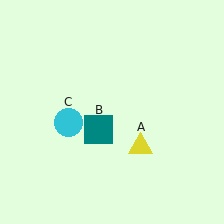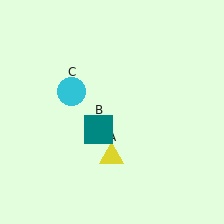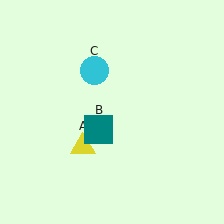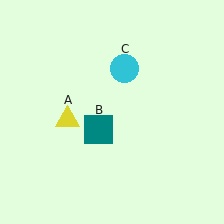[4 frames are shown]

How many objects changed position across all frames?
2 objects changed position: yellow triangle (object A), cyan circle (object C).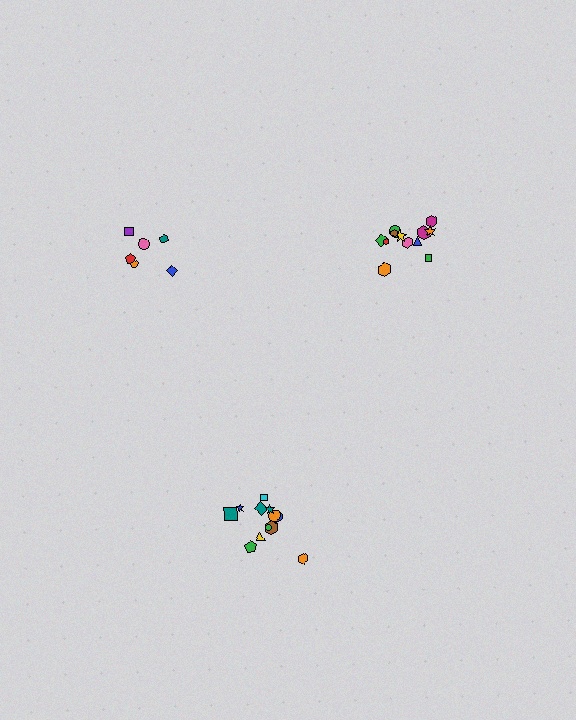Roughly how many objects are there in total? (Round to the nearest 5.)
Roughly 30 objects in total.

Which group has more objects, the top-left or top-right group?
The top-right group.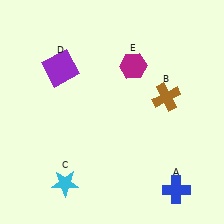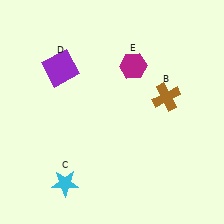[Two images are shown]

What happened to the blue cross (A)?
The blue cross (A) was removed in Image 2. It was in the bottom-right area of Image 1.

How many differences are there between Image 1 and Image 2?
There is 1 difference between the two images.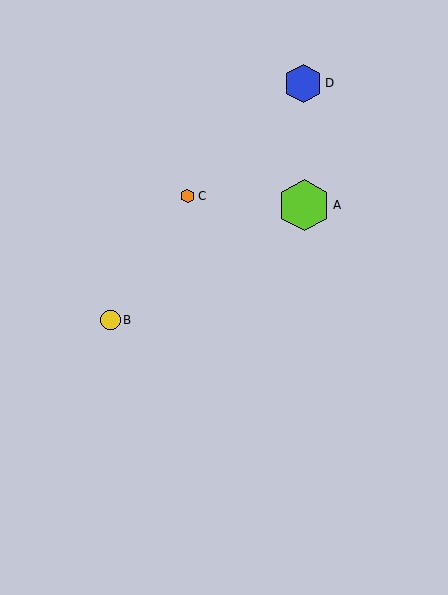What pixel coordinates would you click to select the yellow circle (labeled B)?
Click at (111, 320) to select the yellow circle B.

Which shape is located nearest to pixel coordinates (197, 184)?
The orange hexagon (labeled C) at (188, 196) is nearest to that location.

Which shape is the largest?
The lime hexagon (labeled A) is the largest.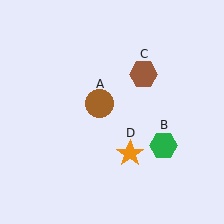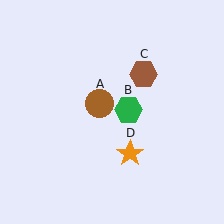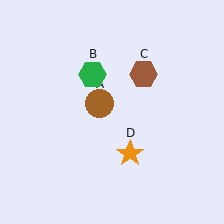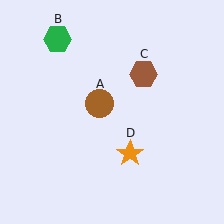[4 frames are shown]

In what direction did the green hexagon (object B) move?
The green hexagon (object B) moved up and to the left.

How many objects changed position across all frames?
1 object changed position: green hexagon (object B).